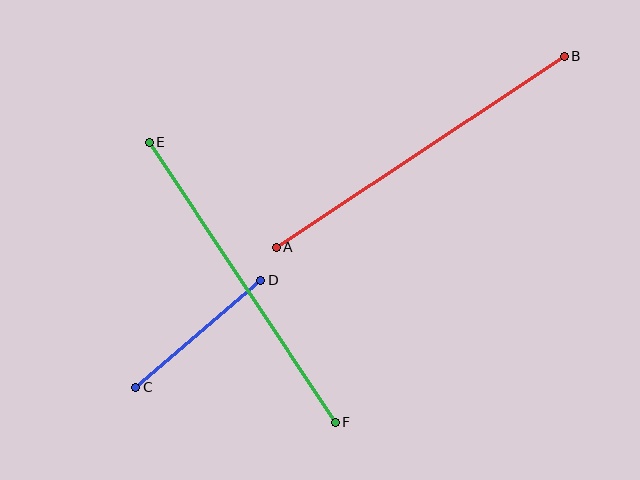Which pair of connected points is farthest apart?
Points A and B are farthest apart.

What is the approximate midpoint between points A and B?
The midpoint is at approximately (420, 152) pixels.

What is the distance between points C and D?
The distance is approximately 165 pixels.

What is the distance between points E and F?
The distance is approximately 336 pixels.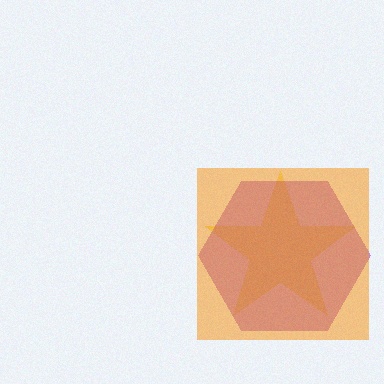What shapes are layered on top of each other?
The layered shapes are: a yellow star, a purple hexagon, an orange square.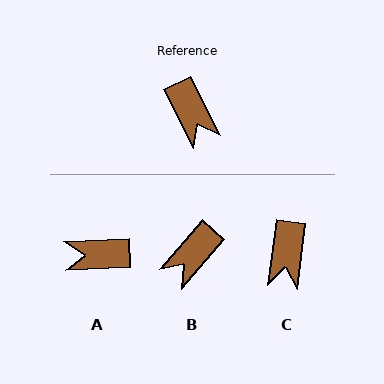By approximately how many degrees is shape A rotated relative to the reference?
Approximately 114 degrees clockwise.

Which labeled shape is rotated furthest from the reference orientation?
A, about 114 degrees away.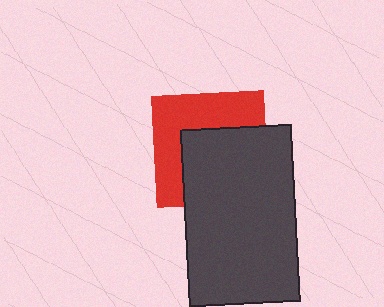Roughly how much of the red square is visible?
About half of it is visible (roughly 49%).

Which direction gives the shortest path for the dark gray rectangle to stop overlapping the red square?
Moving toward the lower-right gives the shortest separation.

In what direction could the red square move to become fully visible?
The red square could move toward the upper-left. That would shift it out from behind the dark gray rectangle entirely.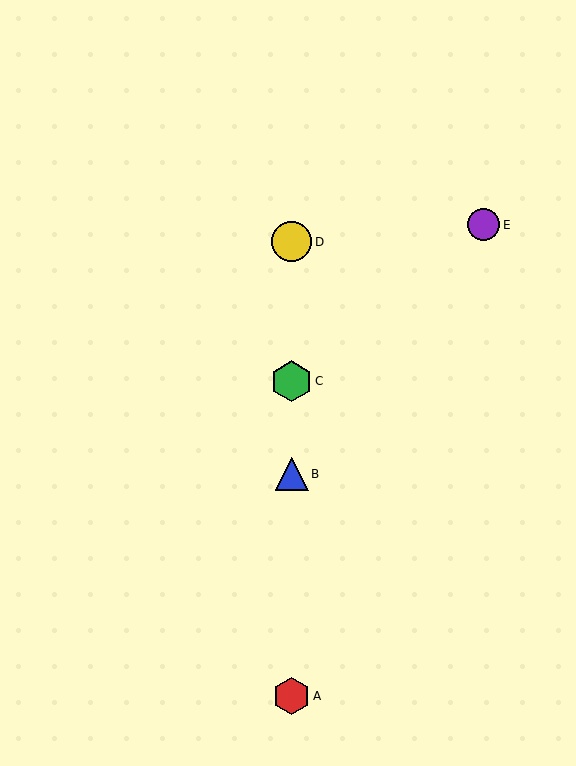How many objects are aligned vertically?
4 objects (A, B, C, D) are aligned vertically.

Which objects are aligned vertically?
Objects A, B, C, D are aligned vertically.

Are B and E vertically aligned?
No, B is at x≈292 and E is at x≈484.